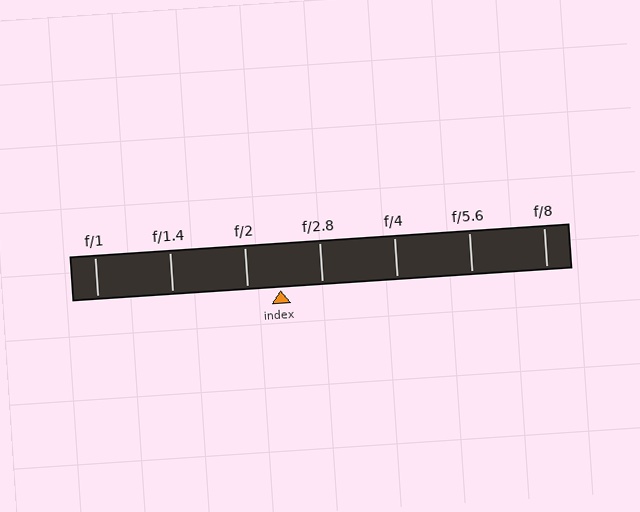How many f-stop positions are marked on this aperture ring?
There are 7 f-stop positions marked.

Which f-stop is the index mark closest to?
The index mark is closest to f/2.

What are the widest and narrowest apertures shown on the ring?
The widest aperture shown is f/1 and the narrowest is f/8.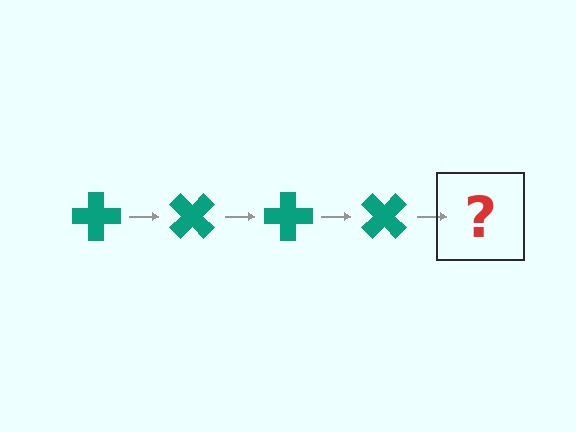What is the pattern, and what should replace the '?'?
The pattern is that the cross rotates 45 degrees each step. The '?' should be a teal cross rotated 180 degrees.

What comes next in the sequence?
The next element should be a teal cross rotated 180 degrees.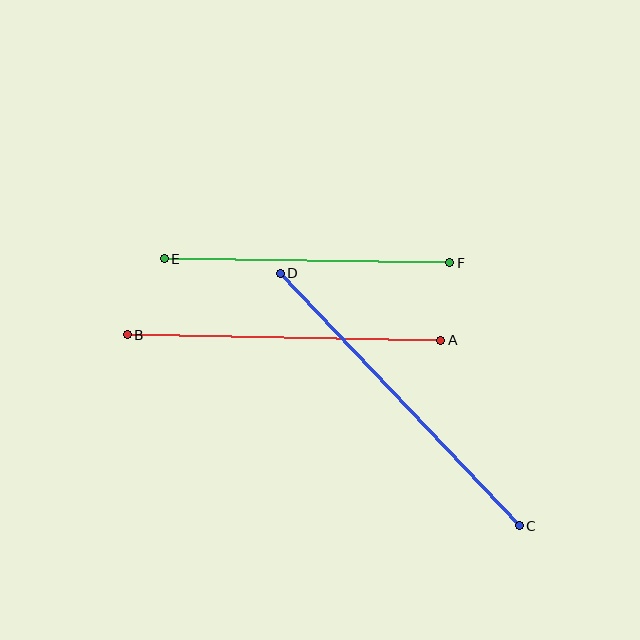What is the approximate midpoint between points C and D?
The midpoint is at approximately (400, 399) pixels.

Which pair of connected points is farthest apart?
Points C and D are farthest apart.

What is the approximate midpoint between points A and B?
The midpoint is at approximately (284, 337) pixels.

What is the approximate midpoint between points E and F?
The midpoint is at approximately (307, 261) pixels.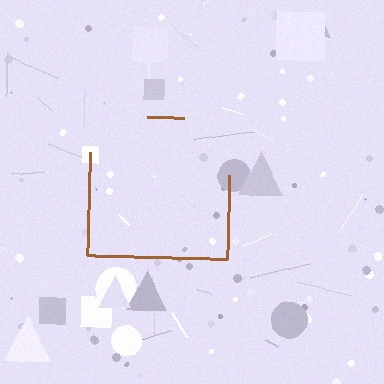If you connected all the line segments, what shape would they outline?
They would outline a square.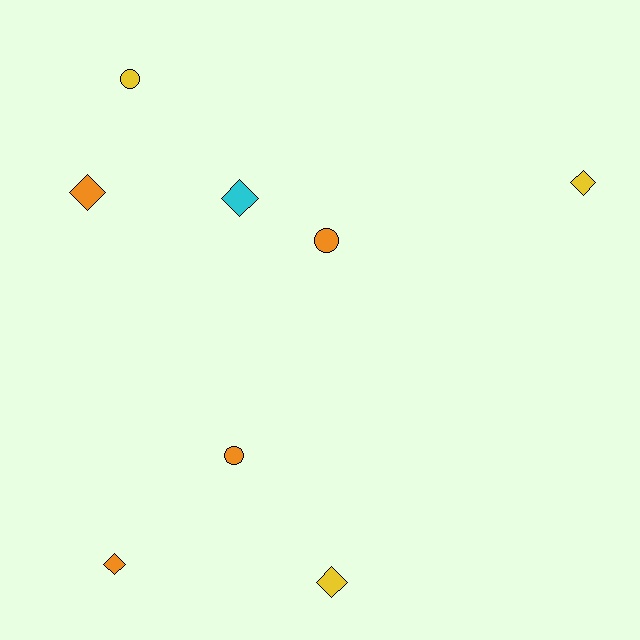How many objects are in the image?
There are 8 objects.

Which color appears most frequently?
Orange, with 4 objects.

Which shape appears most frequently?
Diamond, with 5 objects.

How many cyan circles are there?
There are no cyan circles.